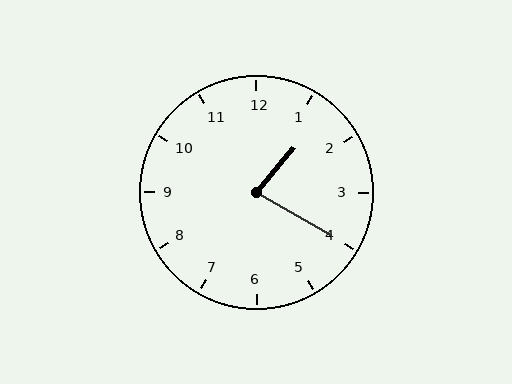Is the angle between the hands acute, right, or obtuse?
It is acute.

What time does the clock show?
1:20.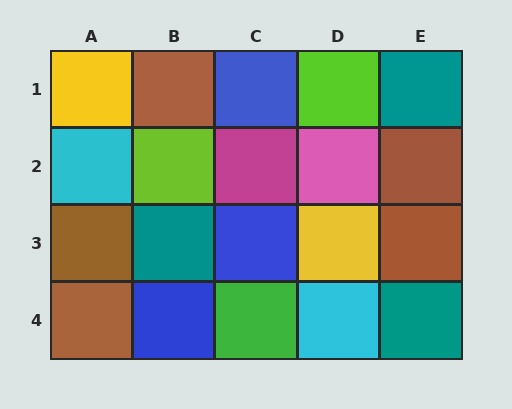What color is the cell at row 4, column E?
Teal.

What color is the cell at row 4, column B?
Blue.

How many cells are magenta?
1 cell is magenta.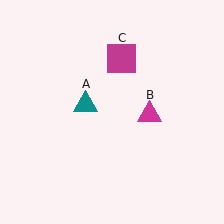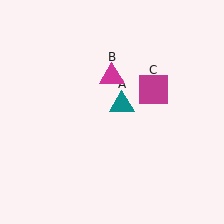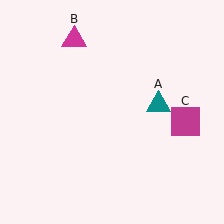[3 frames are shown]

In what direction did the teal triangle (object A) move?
The teal triangle (object A) moved right.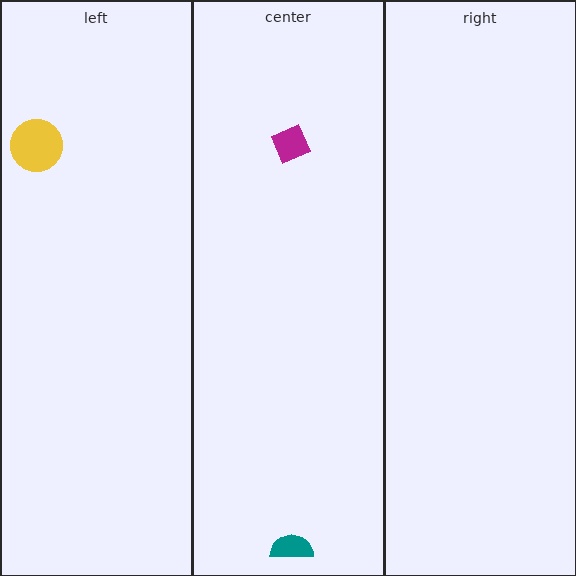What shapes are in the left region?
The yellow circle.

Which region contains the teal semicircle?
The center region.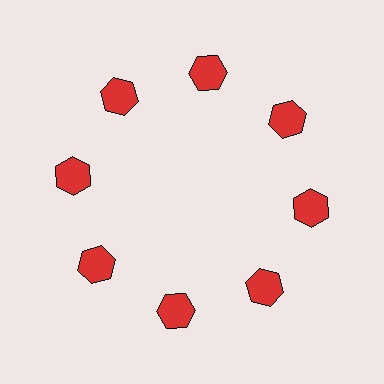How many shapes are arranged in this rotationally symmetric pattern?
There are 8 shapes, arranged in 8 groups of 1.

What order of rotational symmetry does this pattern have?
This pattern has 8-fold rotational symmetry.